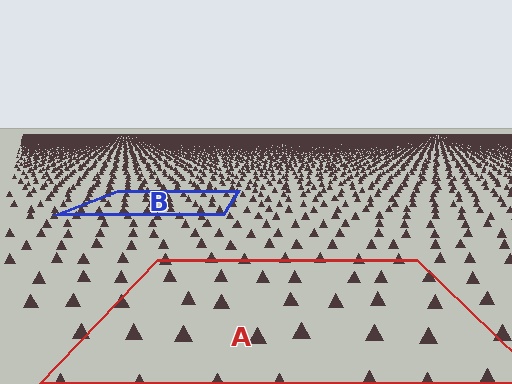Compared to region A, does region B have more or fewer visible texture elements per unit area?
Region B has more texture elements per unit area — they are packed more densely because it is farther away.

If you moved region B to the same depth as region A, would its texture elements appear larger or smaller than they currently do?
They would appear larger. At a closer depth, the same texture elements are projected at a bigger on-screen size.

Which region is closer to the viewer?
Region A is closer. The texture elements there are larger and more spread out.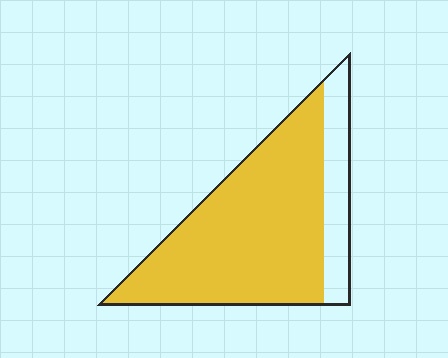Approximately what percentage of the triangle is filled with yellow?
Approximately 80%.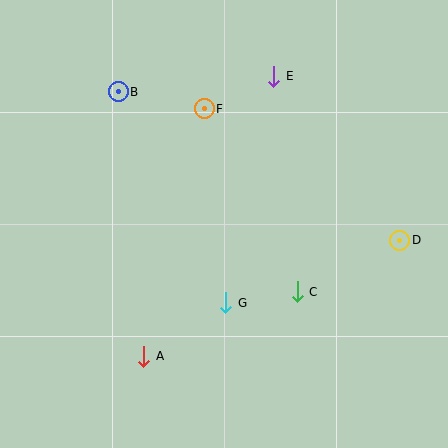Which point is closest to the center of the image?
Point G at (226, 303) is closest to the center.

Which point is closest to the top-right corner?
Point E is closest to the top-right corner.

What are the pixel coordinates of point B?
Point B is at (118, 92).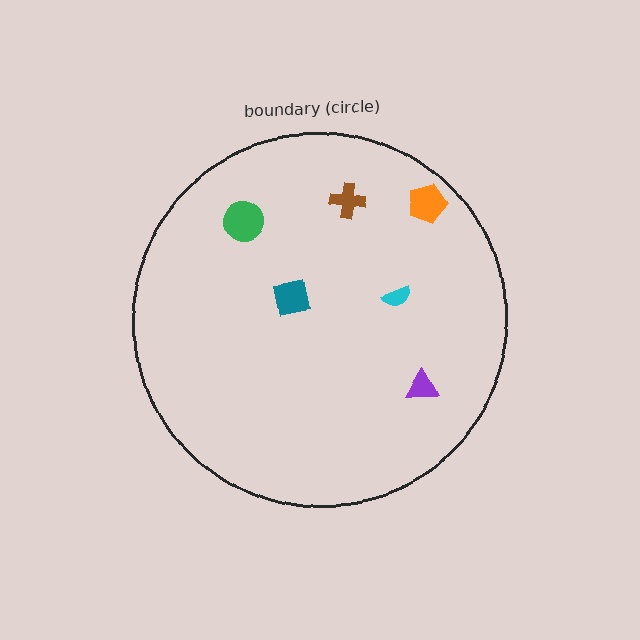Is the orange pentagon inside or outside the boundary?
Inside.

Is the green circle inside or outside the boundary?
Inside.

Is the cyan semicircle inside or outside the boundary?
Inside.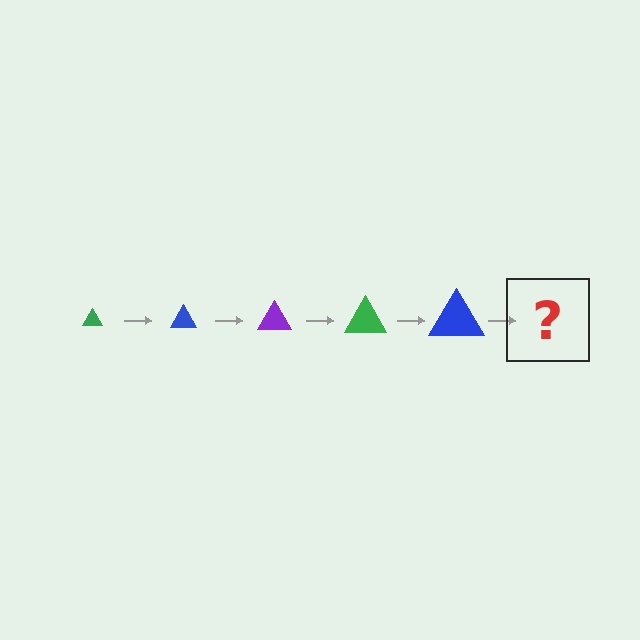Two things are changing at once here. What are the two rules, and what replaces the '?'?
The two rules are that the triangle grows larger each step and the color cycles through green, blue, and purple. The '?' should be a purple triangle, larger than the previous one.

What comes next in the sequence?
The next element should be a purple triangle, larger than the previous one.